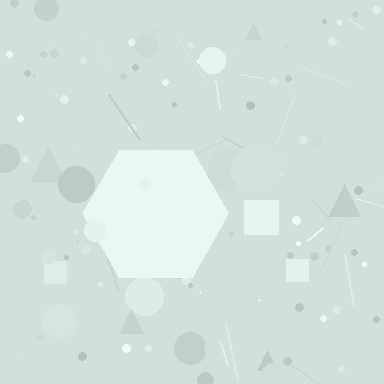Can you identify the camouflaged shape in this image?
The camouflaged shape is a hexagon.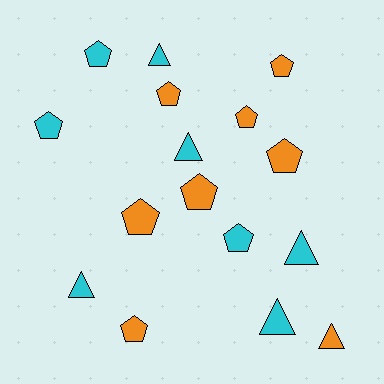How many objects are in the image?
There are 16 objects.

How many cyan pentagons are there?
There are 3 cyan pentagons.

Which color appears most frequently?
Orange, with 8 objects.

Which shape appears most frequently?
Pentagon, with 10 objects.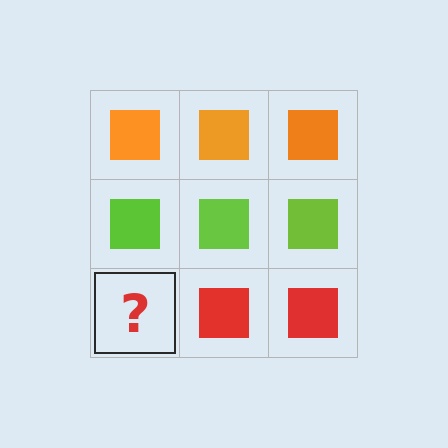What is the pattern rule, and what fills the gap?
The rule is that each row has a consistent color. The gap should be filled with a red square.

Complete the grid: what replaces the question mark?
The question mark should be replaced with a red square.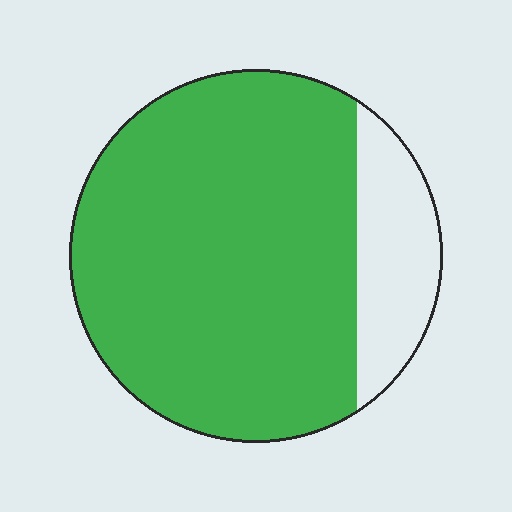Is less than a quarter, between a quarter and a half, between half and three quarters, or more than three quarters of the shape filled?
More than three quarters.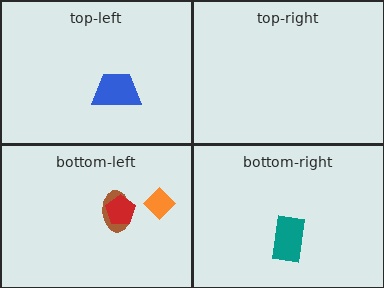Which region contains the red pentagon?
The bottom-left region.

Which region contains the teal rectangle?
The bottom-right region.